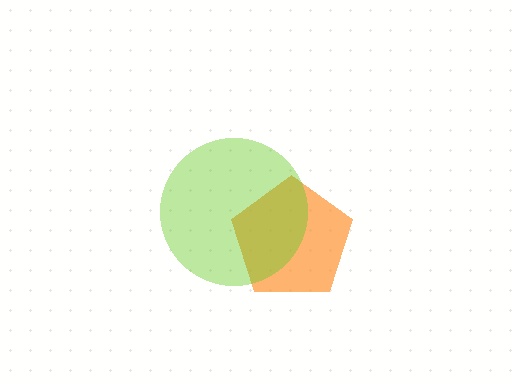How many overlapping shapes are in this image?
There are 2 overlapping shapes in the image.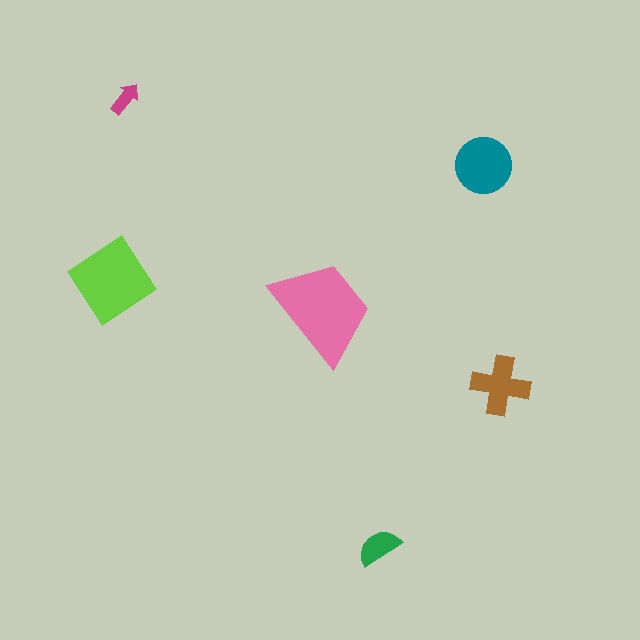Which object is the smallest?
The magenta arrow.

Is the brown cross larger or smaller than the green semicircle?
Larger.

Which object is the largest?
The pink trapezoid.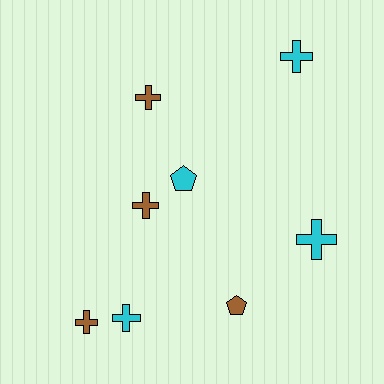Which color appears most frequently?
Brown, with 4 objects.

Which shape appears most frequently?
Cross, with 6 objects.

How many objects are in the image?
There are 8 objects.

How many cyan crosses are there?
There are 3 cyan crosses.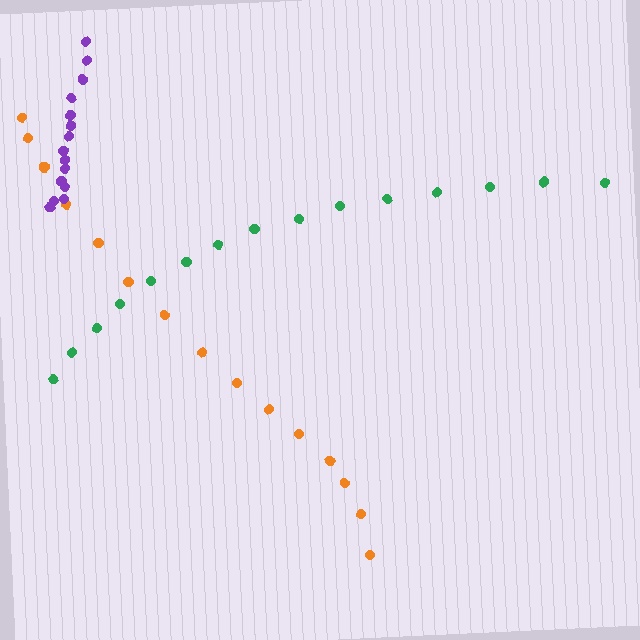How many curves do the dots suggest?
There are 3 distinct paths.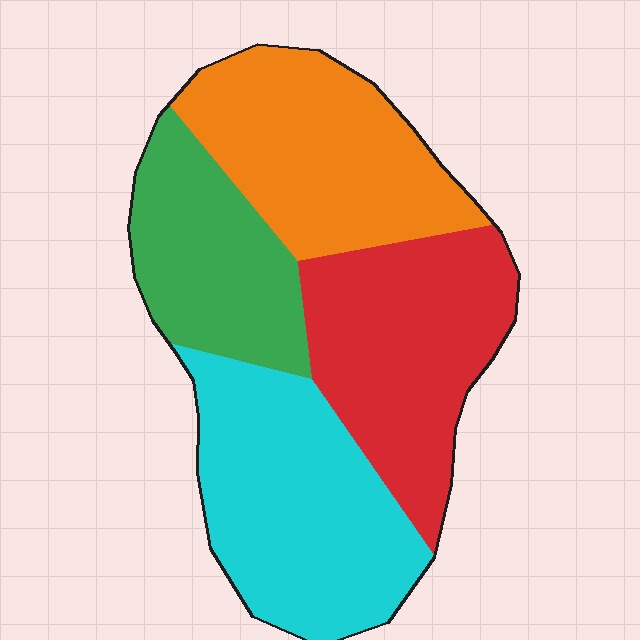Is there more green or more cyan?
Cyan.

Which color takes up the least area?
Green, at roughly 20%.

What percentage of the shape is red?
Red takes up between a quarter and a half of the shape.